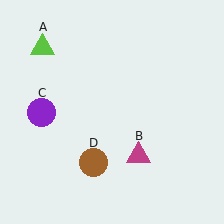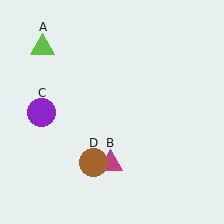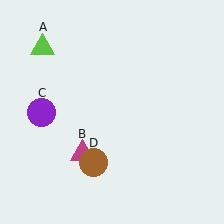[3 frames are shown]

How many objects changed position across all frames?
1 object changed position: magenta triangle (object B).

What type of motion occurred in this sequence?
The magenta triangle (object B) rotated clockwise around the center of the scene.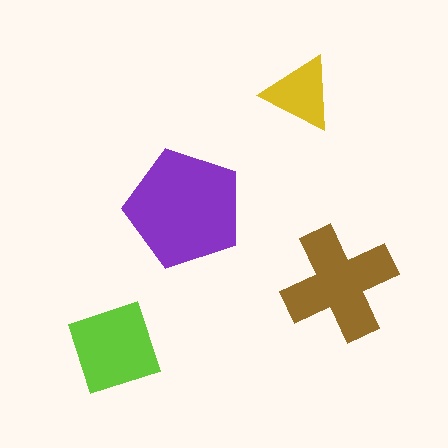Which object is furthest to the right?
The brown cross is rightmost.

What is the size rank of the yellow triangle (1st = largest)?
4th.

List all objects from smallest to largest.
The yellow triangle, the lime diamond, the brown cross, the purple pentagon.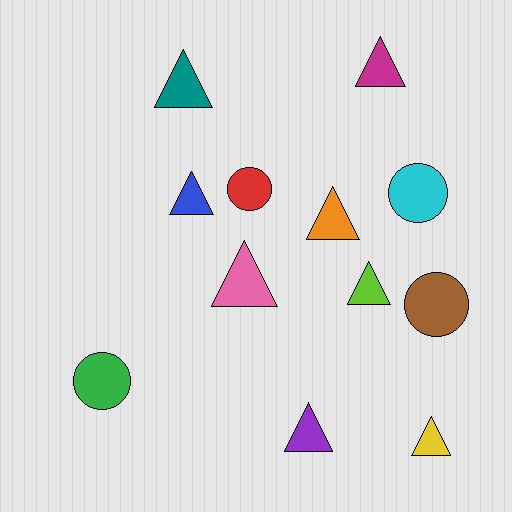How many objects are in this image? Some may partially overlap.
There are 12 objects.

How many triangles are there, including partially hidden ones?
There are 8 triangles.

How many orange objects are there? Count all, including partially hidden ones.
There is 1 orange object.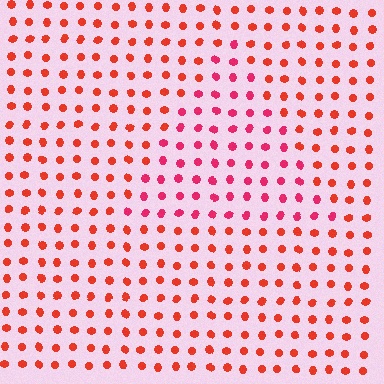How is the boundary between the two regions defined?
The boundary is defined purely by a slight shift in hue (about 27 degrees). Spacing, size, and orientation are identical on both sides.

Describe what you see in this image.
The image is filled with small red elements in a uniform arrangement. A triangle-shaped region is visible where the elements are tinted to a slightly different hue, forming a subtle color boundary.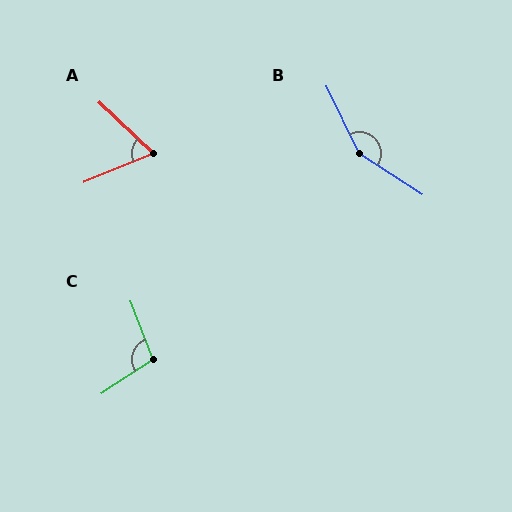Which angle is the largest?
B, at approximately 149 degrees.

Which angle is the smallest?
A, at approximately 66 degrees.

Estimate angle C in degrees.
Approximately 102 degrees.